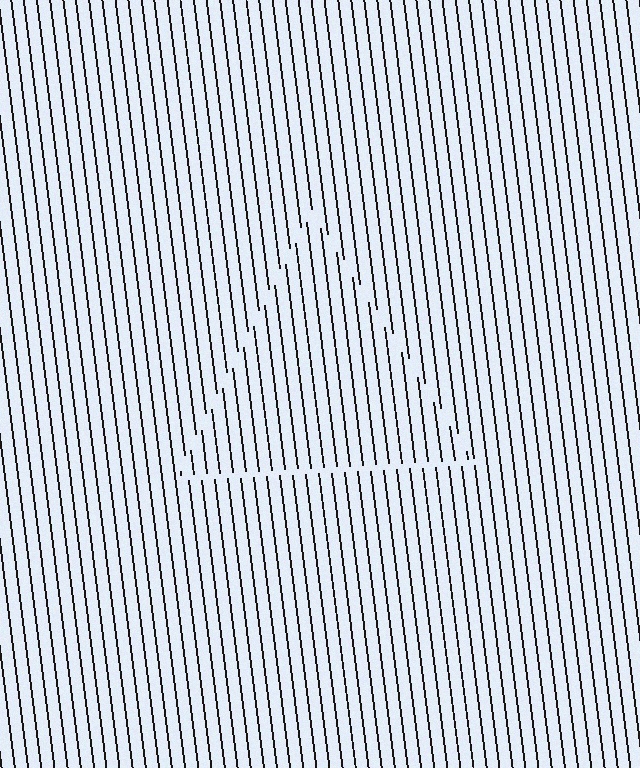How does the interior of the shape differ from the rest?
The interior of the shape contains the same grating, shifted by half a period — the contour is defined by the phase discontinuity where line-ends from the inner and outer gratings abut.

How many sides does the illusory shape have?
3 sides — the line-ends trace a triangle.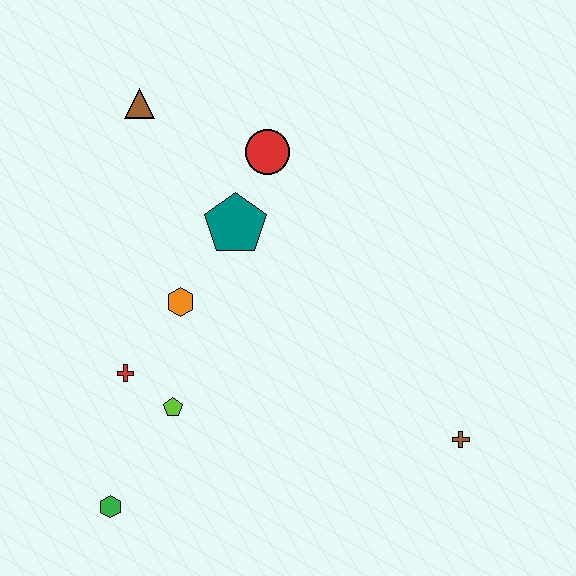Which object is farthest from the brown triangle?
The brown cross is farthest from the brown triangle.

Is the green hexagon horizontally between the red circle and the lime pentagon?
No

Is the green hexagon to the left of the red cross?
Yes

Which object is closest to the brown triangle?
The red circle is closest to the brown triangle.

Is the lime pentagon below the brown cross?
No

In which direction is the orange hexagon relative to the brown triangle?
The orange hexagon is below the brown triangle.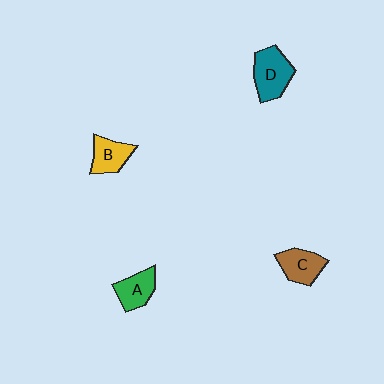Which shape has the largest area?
Shape D (teal).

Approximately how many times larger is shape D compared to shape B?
Approximately 1.4 times.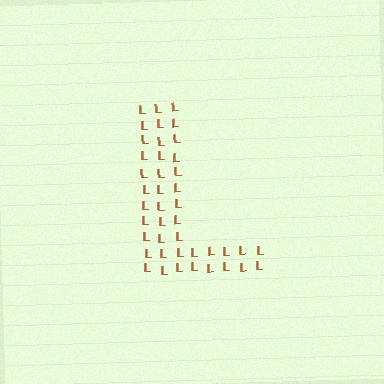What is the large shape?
The large shape is the letter L.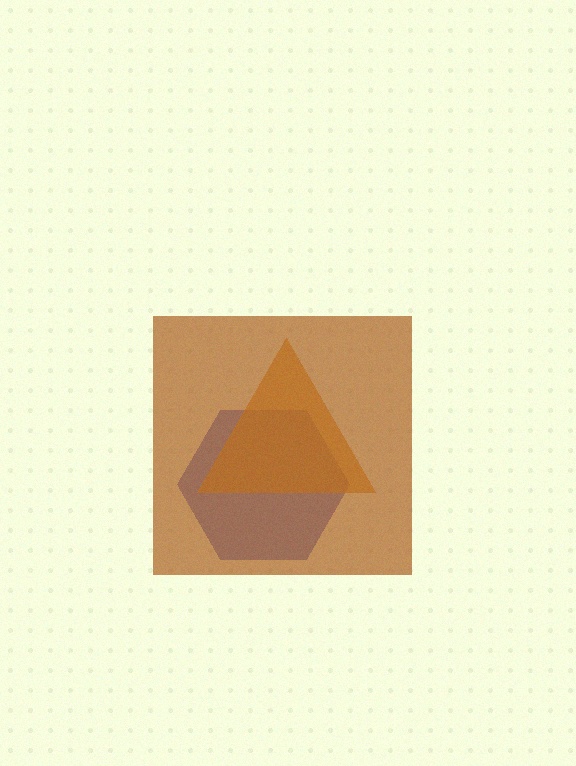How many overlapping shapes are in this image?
There are 3 overlapping shapes in the image.